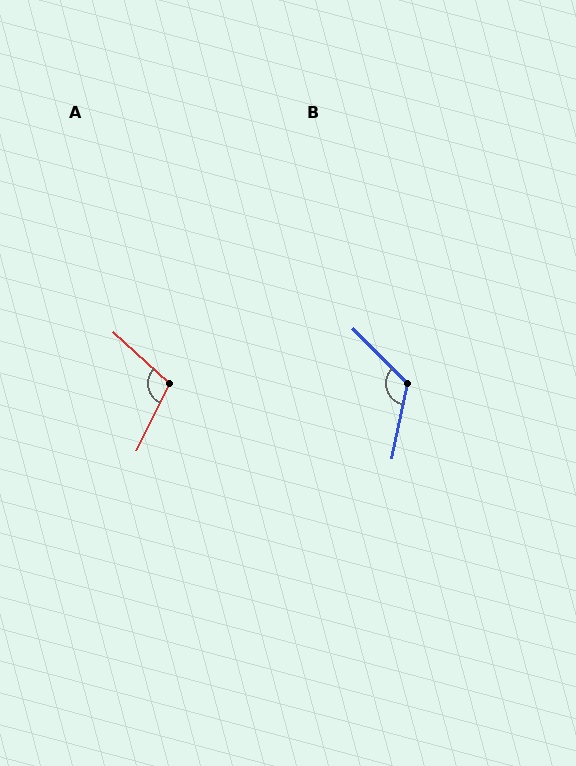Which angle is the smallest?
A, at approximately 106 degrees.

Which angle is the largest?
B, at approximately 123 degrees.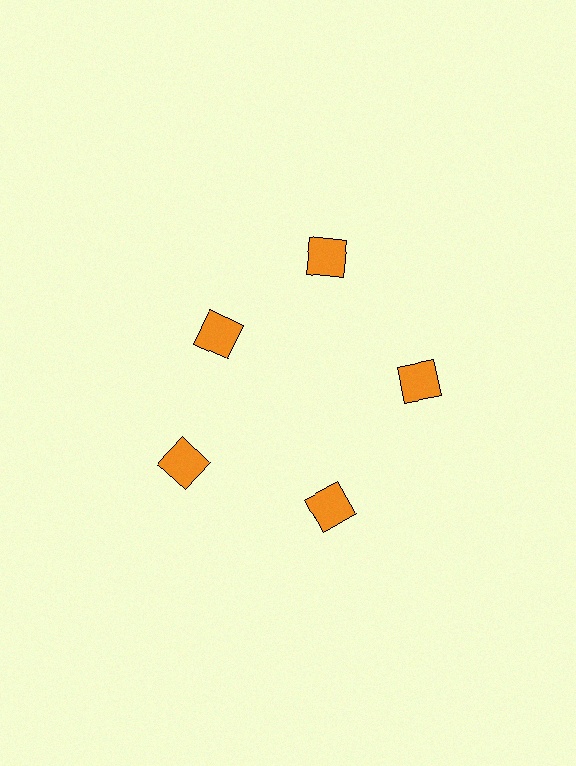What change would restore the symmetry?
The symmetry would be restored by moving it outward, back onto the ring so that all 5 squares sit at equal angles and equal distance from the center.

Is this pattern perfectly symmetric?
No. The 5 orange squares are arranged in a ring, but one element near the 10 o'clock position is pulled inward toward the center, breaking the 5-fold rotational symmetry.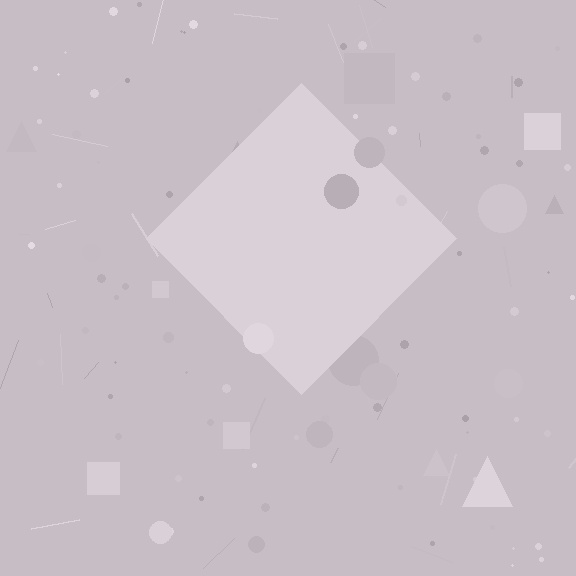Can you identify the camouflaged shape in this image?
The camouflaged shape is a diamond.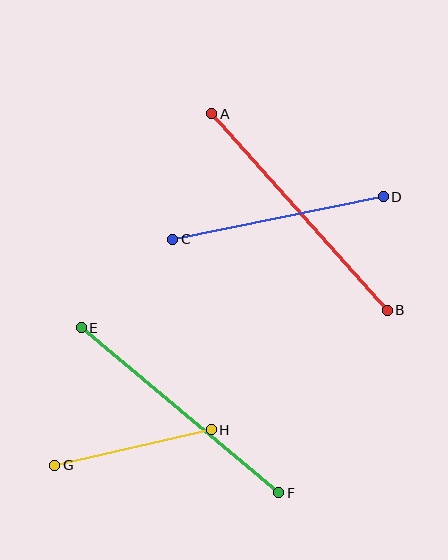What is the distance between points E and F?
The distance is approximately 257 pixels.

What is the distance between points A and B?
The distance is approximately 264 pixels.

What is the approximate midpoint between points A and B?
The midpoint is at approximately (300, 212) pixels.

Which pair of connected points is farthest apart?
Points A and B are farthest apart.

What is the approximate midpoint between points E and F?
The midpoint is at approximately (180, 410) pixels.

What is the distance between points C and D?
The distance is approximately 215 pixels.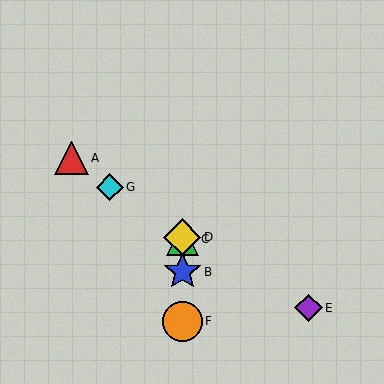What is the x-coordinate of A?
Object A is at x≈72.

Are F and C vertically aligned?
Yes, both are at x≈182.